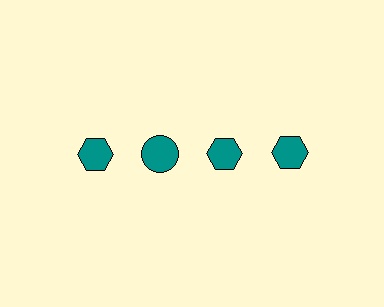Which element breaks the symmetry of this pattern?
The teal circle in the top row, second from left column breaks the symmetry. All other shapes are teal hexagons.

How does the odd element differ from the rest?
It has a different shape: circle instead of hexagon.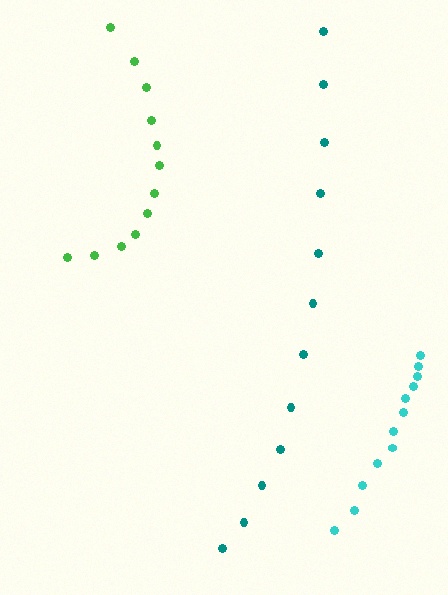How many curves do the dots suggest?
There are 3 distinct paths.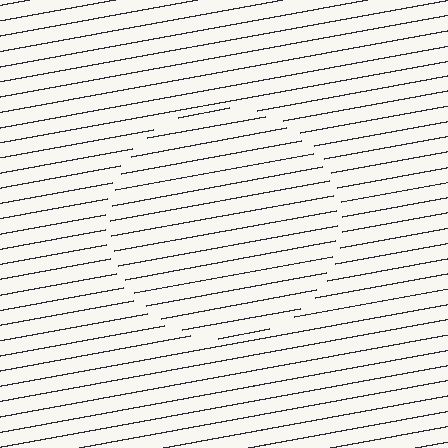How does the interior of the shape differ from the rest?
The interior of the shape contains the same grating, shifted by half a period — the contour is defined by the phase discontinuity where line-ends from the inner and outer gratings abut.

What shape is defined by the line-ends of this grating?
An illusory circle. The interior of the shape contains the same grating, shifted by half a period — the contour is defined by the phase discontinuity where line-ends from the inner and outer gratings abut.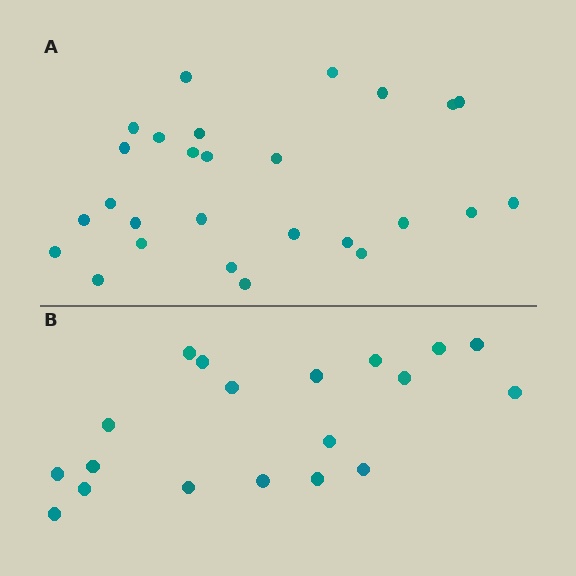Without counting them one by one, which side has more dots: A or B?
Region A (the top region) has more dots.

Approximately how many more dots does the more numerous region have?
Region A has roughly 8 or so more dots than region B.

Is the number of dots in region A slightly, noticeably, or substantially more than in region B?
Region A has noticeably more, but not dramatically so. The ratio is roughly 1.4 to 1.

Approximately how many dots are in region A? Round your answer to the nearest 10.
About 30 dots. (The exact count is 27, which rounds to 30.)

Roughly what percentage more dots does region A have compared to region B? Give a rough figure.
About 40% more.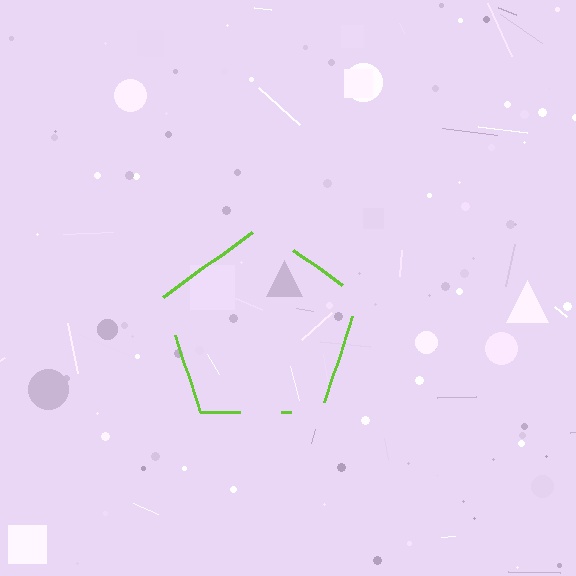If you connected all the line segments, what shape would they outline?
They would outline a pentagon.